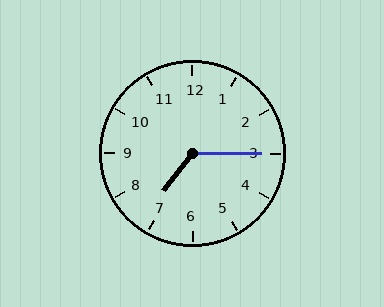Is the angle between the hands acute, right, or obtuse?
It is obtuse.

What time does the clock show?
7:15.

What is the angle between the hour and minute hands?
Approximately 128 degrees.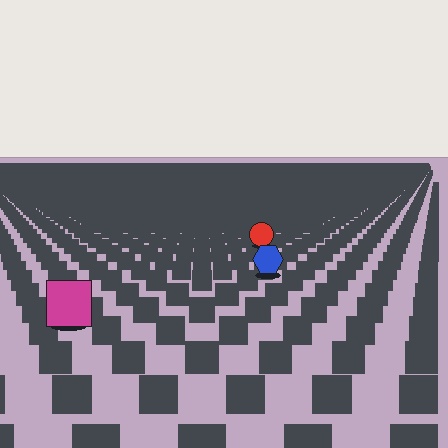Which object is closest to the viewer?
The magenta square is closest. The texture marks near it are larger and more spread out.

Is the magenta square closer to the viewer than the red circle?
Yes. The magenta square is closer — you can tell from the texture gradient: the ground texture is coarser near it.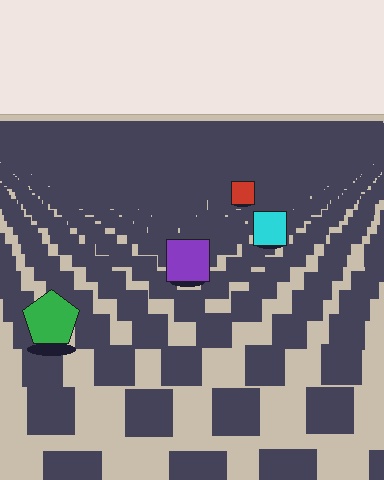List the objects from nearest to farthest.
From nearest to farthest: the green pentagon, the purple square, the cyan square, the red square.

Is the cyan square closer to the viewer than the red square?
Yes. The cyan square is closer — you can tell from the texture gradient: the ground texture is coarser near it.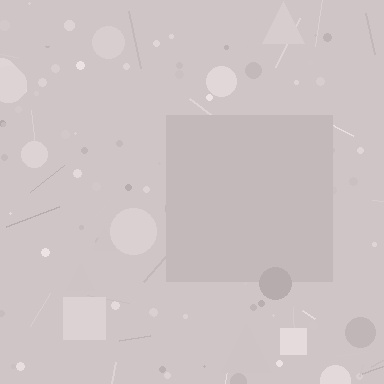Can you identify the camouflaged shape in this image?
The camouflaged shape is a square.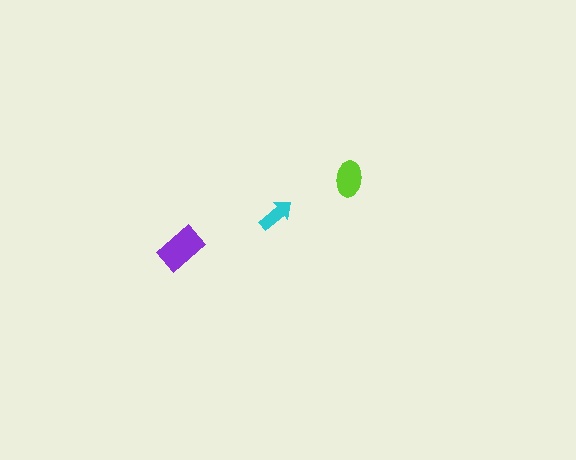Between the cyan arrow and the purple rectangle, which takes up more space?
The purple rectangle.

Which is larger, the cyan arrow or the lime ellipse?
The lime ellipse.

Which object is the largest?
The purple rectangle.